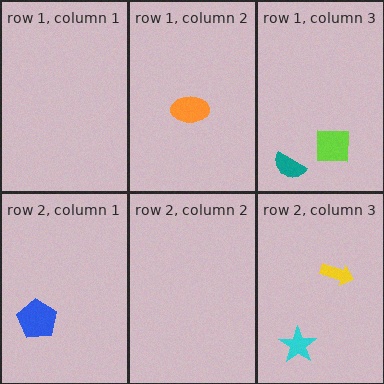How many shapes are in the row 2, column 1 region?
1.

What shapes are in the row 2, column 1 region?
The blue pentagon.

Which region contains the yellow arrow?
The row 2, column 3 region.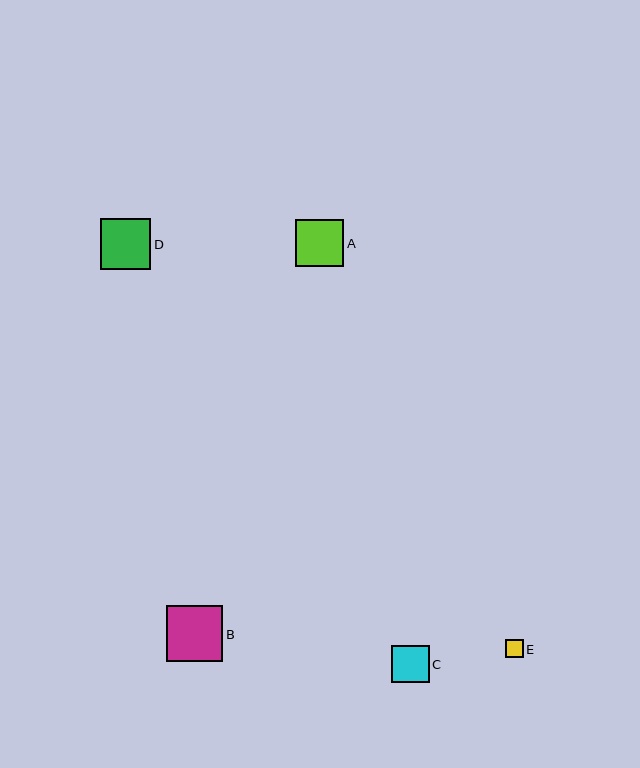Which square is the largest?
Square B is the largest with a size of approximately 56 pixels.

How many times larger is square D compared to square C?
Square D is approximately 1.4 times the size of square C.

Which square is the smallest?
Square E is the smallest with a size of approximately 17 pixels.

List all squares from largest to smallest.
From largest to smallest: B, D, A, C, E.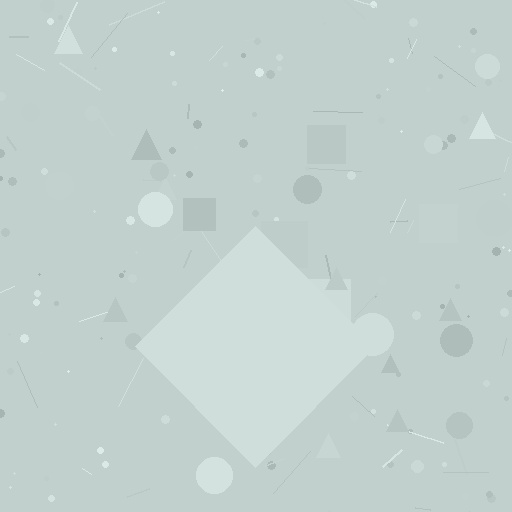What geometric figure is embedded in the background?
A diamond is embedded in the background.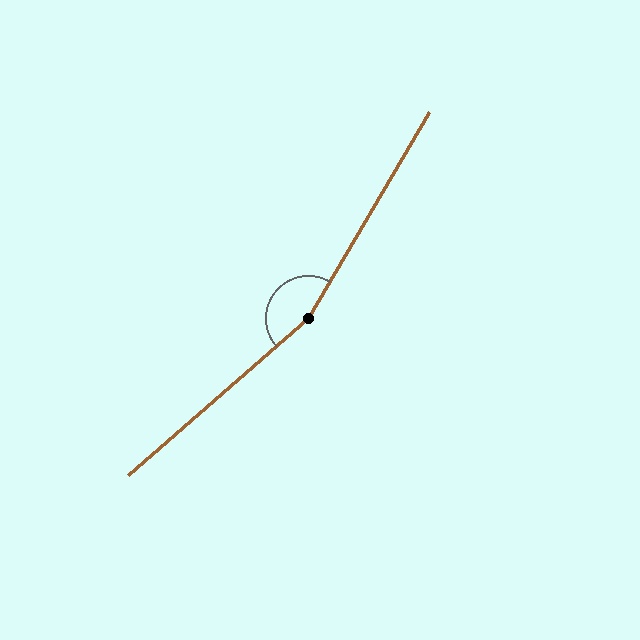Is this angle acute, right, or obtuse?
It is obtuse.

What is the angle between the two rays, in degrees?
Approximately 162 degrees.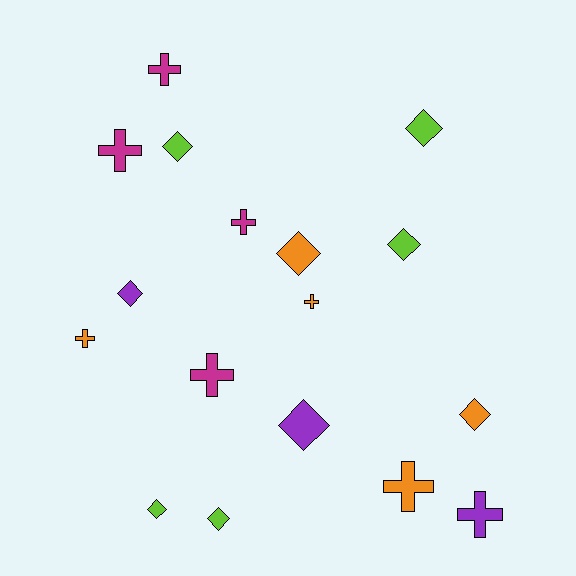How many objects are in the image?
There are 17 objects.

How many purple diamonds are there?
There are 2 purple diamonds.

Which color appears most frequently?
Orange, with 5 objects.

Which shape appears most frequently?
Diamond, with 9 objects.